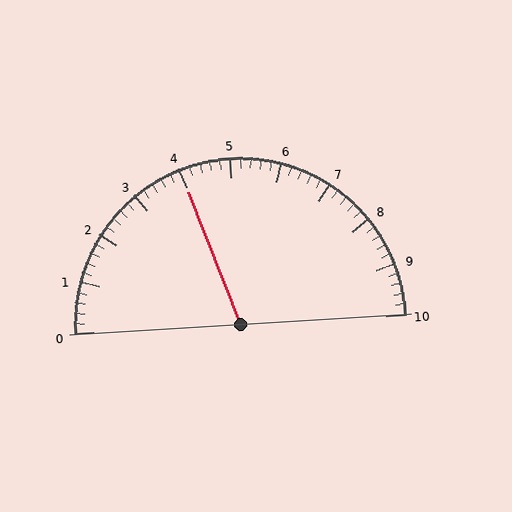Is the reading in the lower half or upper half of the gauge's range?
The reading is in the lower half of the range (0 to 10).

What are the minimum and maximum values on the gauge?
The gauge ranges from 0 to 10.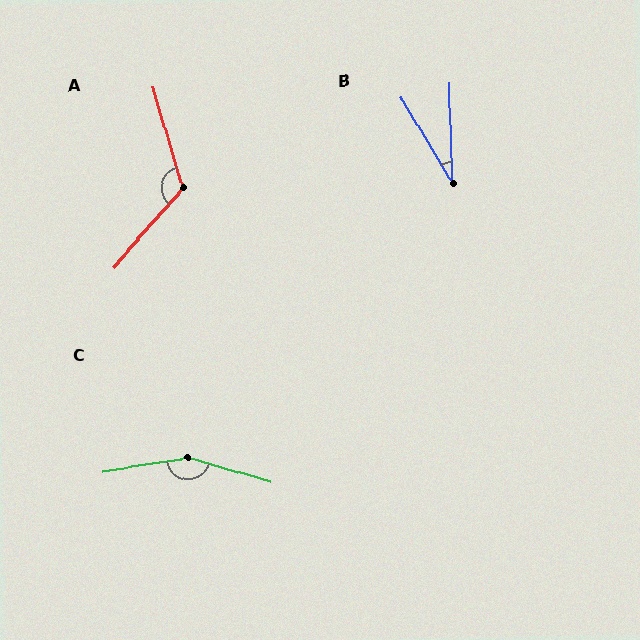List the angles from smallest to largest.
B (29°), A (123°), C (155°).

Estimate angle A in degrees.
Approximately 123 degrees.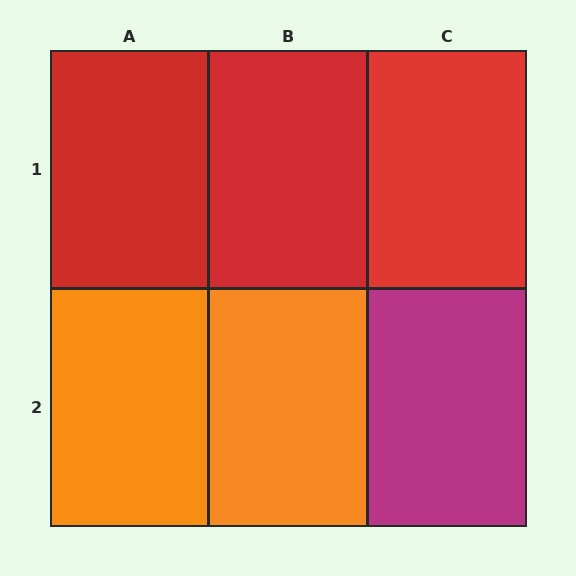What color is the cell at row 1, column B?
Red.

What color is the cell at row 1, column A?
Red.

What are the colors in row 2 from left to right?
Orange, orange, magenta.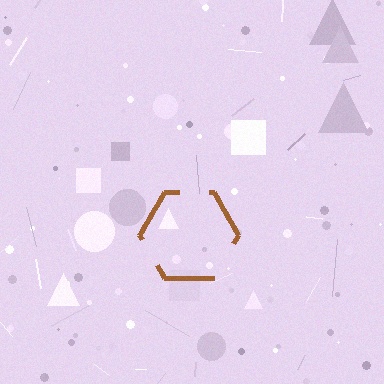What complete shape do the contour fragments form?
The contour fragments form a hexagon.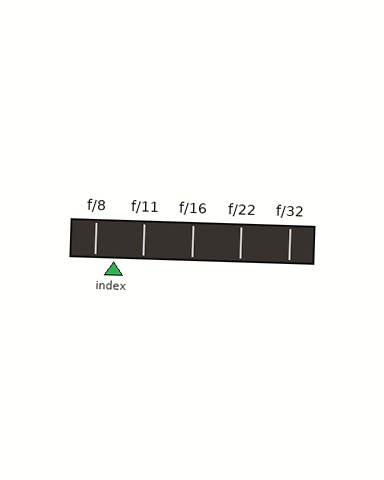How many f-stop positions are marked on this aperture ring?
There are 5 f-stop positions marked.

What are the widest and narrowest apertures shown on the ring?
The widest aperture shown is f/8 and the narrowest is f/32.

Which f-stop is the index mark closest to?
The index mark is closest to f/8.